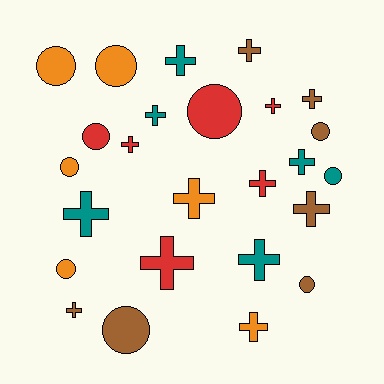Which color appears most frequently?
Brown, with 7 objects.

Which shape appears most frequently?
Cross, with 15 objects.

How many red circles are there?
There are 2 red circles.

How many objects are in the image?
There are 25 objects.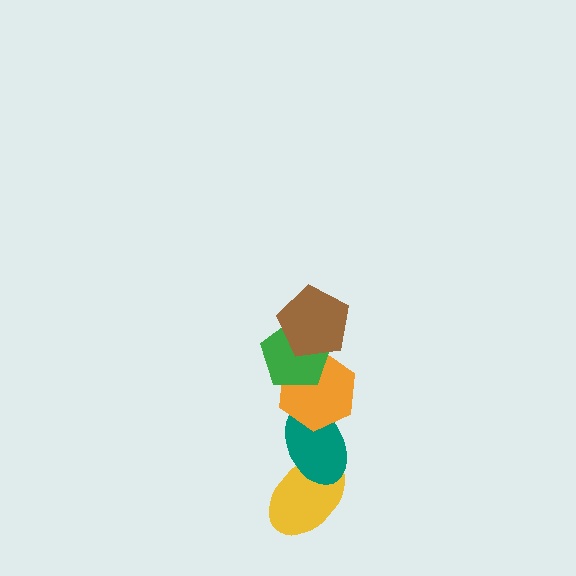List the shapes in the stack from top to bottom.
From top to bottom: the brown pentagon, the green pentagon, the orange hexagon, the teal ellipse, the yellow ellipse.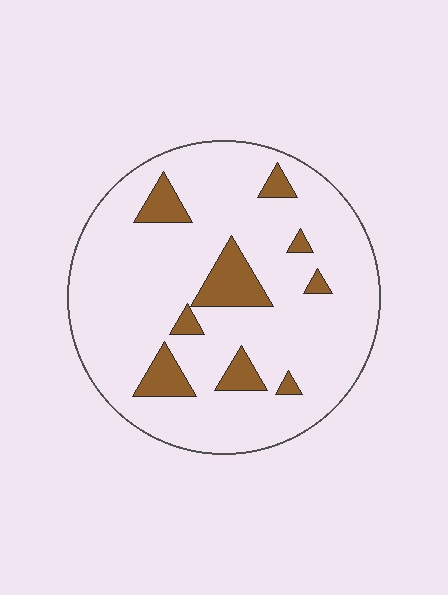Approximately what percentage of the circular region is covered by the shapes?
Approximately 15%.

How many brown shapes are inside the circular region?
9.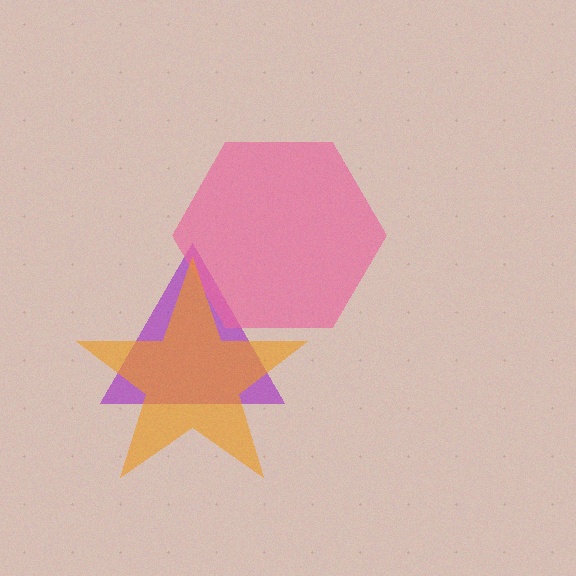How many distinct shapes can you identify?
There are 3 distinct shapes: a purple triangle, a pink hexagon, an orange star.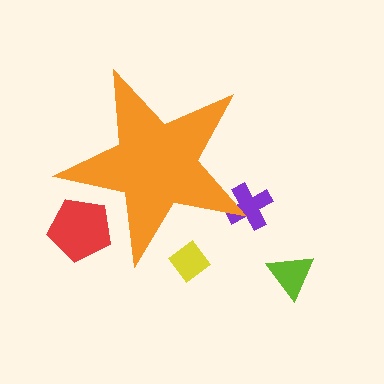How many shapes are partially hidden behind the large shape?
3 shapes are partially hidden.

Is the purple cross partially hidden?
Yes, the purple cross is partially hidden behind the orange star.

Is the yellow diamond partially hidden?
Yes, the yellow diamond is partially hidden behind the orange star.